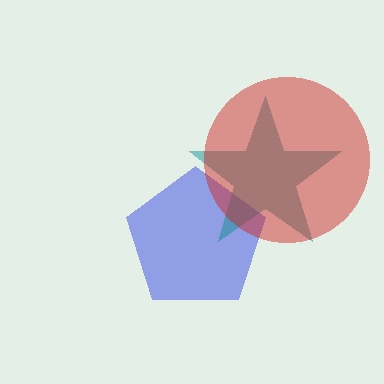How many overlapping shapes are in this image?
There are 3 overlapping shapes in the image.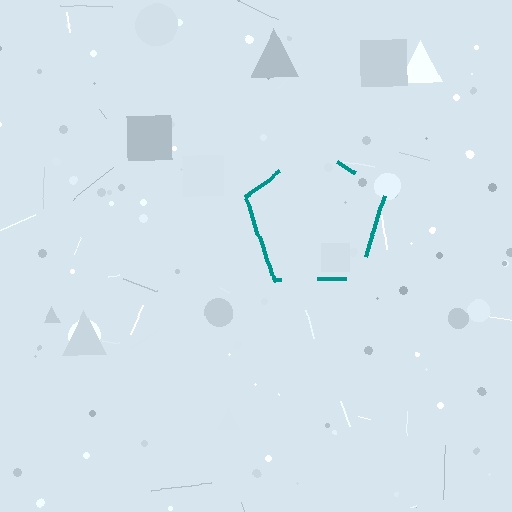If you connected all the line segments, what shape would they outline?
They would outline a pentagon.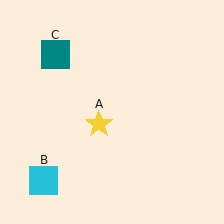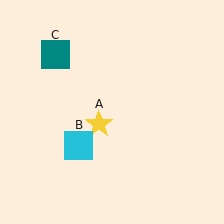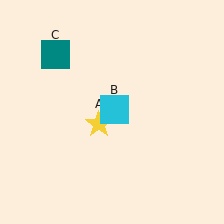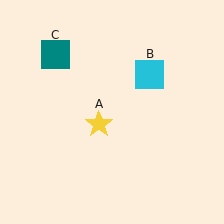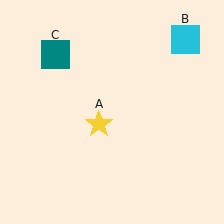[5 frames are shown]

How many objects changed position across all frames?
1 object changed position: cyan square (object B).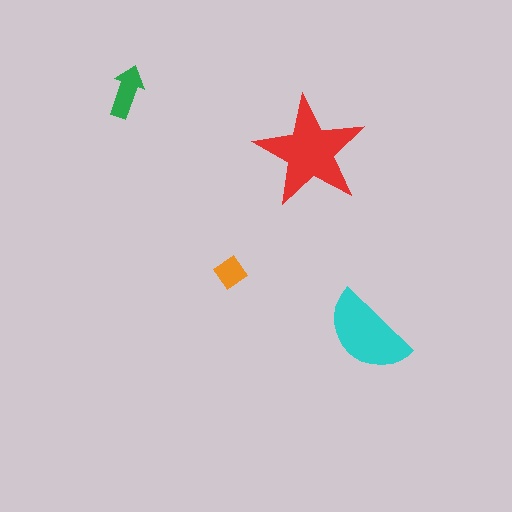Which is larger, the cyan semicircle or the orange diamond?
The cyan semicircle.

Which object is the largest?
The red star.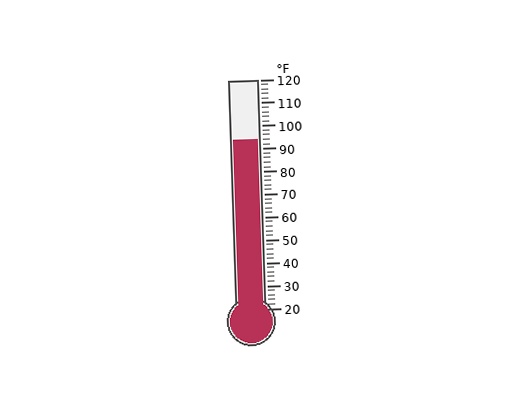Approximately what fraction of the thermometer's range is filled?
The thermometer is filled to approximately 75% of its range.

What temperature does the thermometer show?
The thermometer shows approximately 94°F.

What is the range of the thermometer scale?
The thermometer scale ranges from 20°F to 120°F.